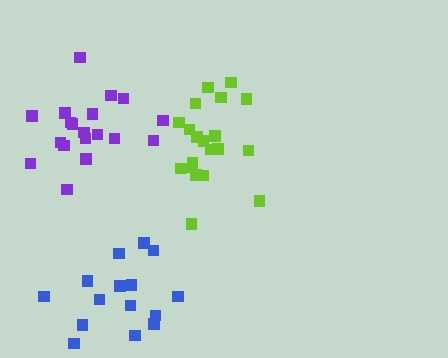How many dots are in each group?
Group 1: 15 dots, Group 2: 20 dots, Group 3: 19 dots (54 total).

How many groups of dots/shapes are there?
There are 3 groups.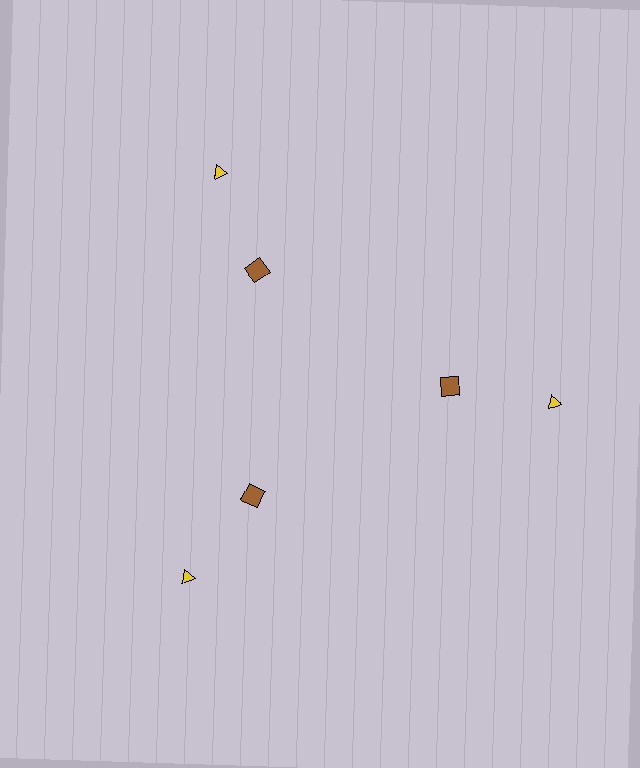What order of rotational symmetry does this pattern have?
This pattern has 3-fold rotational symmetry.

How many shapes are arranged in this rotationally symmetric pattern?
There are 6 shapes, arranged in 3 groups of 2.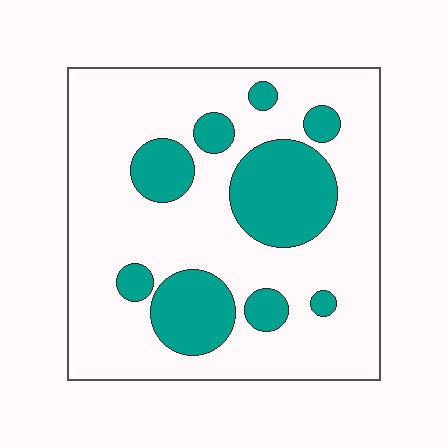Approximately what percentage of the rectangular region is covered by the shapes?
Approximately 25%.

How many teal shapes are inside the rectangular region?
9.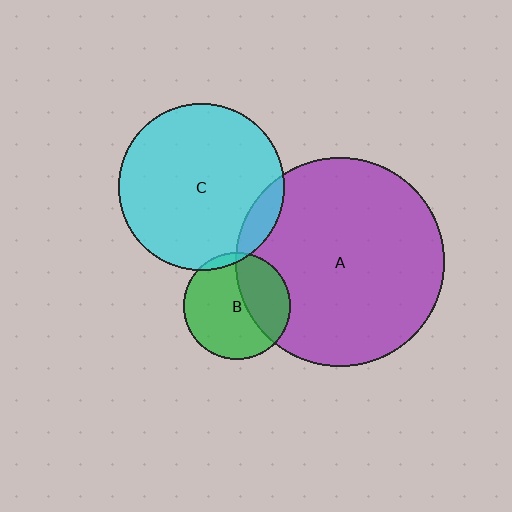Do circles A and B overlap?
Yes.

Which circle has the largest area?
Circle A (purple).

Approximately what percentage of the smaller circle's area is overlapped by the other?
Approximately 35%.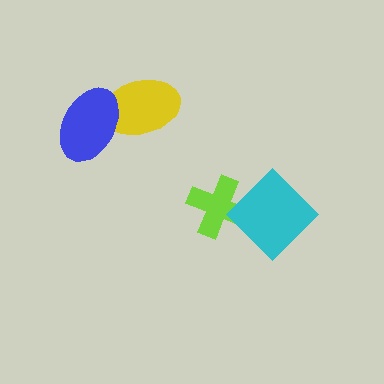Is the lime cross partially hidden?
Yes, it is partially covered by another shape.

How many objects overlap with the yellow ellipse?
1 object overlaps with the yellow ellipse.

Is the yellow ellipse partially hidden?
Yes, it is partially covered by another shape.